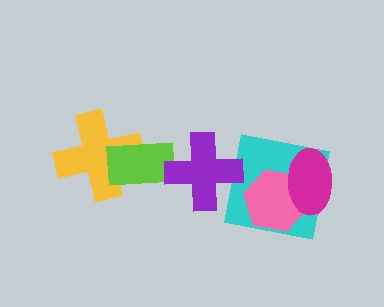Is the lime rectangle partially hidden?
Yes, it is partially covered by another shape.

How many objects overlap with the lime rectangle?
2 objects overlap with the lime rectangle.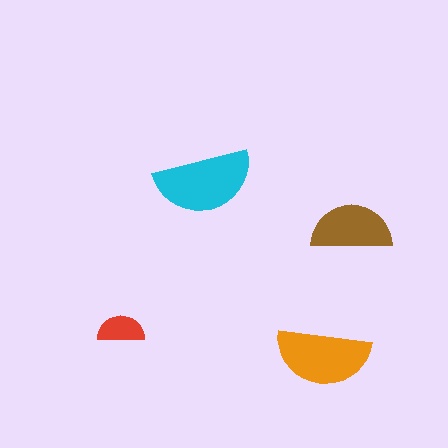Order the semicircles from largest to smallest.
the cyan one, the orange one, the brown one, the red one.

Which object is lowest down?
The orange semicircle is bottommost.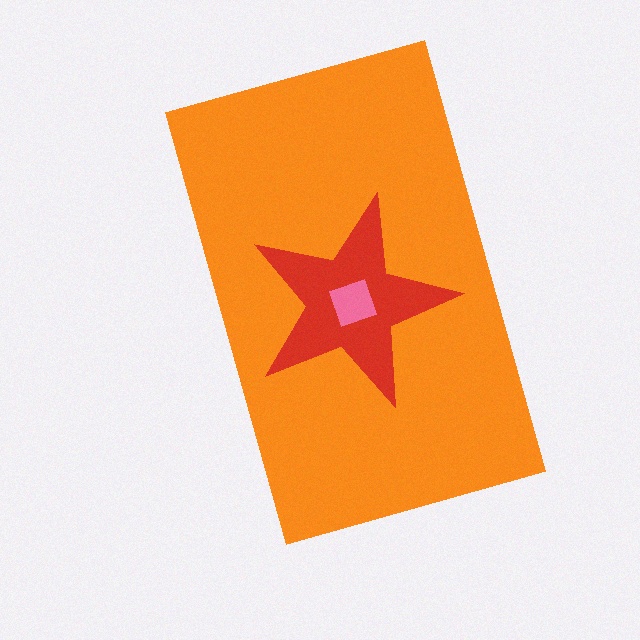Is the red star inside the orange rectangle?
Yes.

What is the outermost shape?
The orange rectangle.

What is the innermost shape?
The pink square.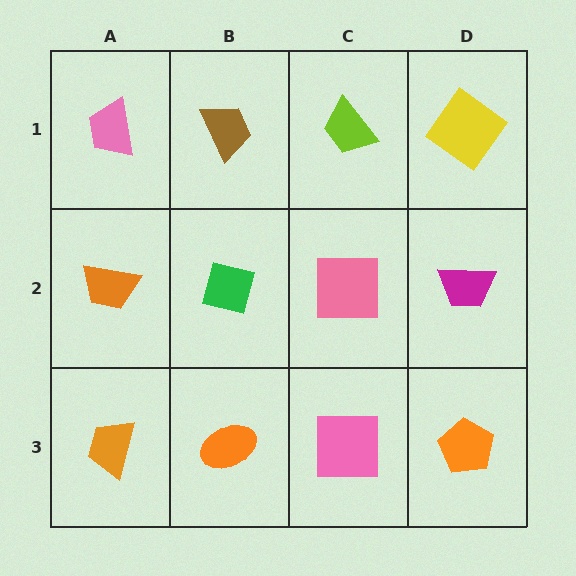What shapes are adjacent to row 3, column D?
A magenta trapezoid (row 2, column D), a pink square (row 3, column C).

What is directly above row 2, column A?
A pink trapezoid.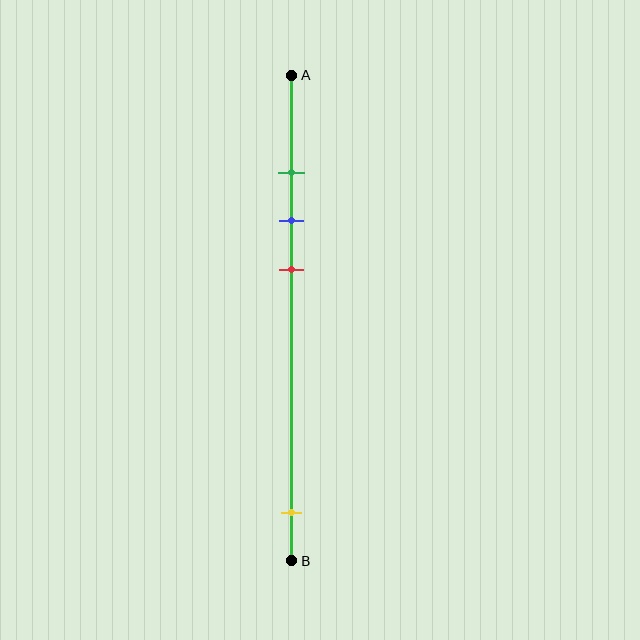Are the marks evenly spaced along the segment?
No, the marks are not evenly spaced.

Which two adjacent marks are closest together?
The green and blue marks are the closest adjacent pair.